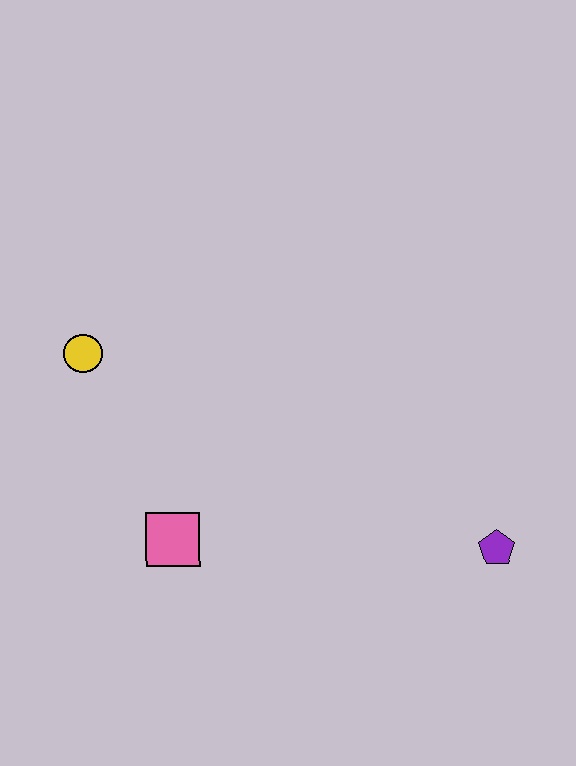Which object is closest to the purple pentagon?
The pink square is closest to the purple pentagon.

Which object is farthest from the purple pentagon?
The yellow circle is farthest from the purple pentagon.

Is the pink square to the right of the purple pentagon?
No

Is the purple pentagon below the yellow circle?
Yes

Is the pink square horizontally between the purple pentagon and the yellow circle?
Yes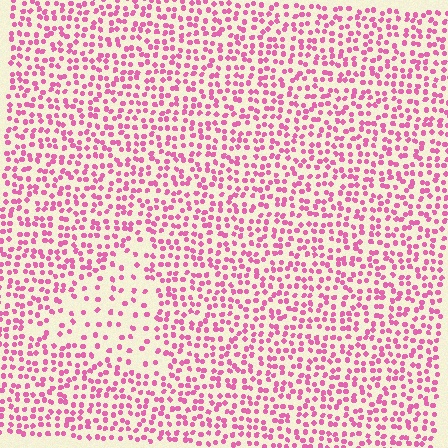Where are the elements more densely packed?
The elements are more densely packed outside the triangle boundary.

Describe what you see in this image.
The image contains small pink elements arranged at two different densities. A triangle-shaped region is visible where the elements are less densely packed than the surrounding area.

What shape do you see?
I see a triangle.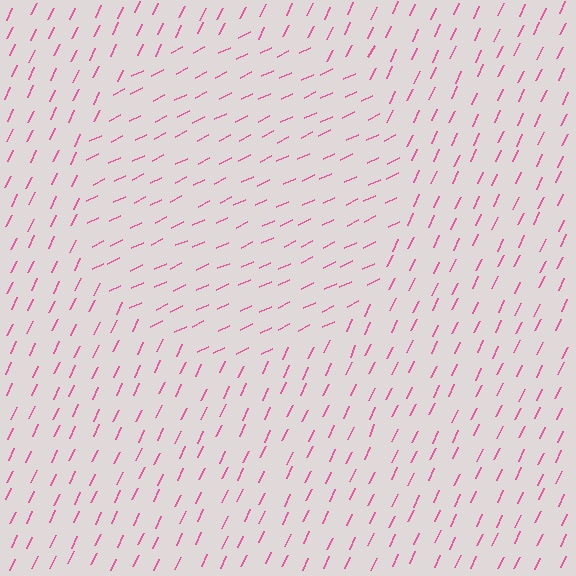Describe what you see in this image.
The image is filled with small pink line segments. A circle region in the image has lines oriented differently from the surrounding lines, creating a visible texture boundary.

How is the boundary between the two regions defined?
The boundary is defined purely by a change in line orientation (approximately 39 degrees difference). All lines are the same color and thickness.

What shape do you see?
I see a circle.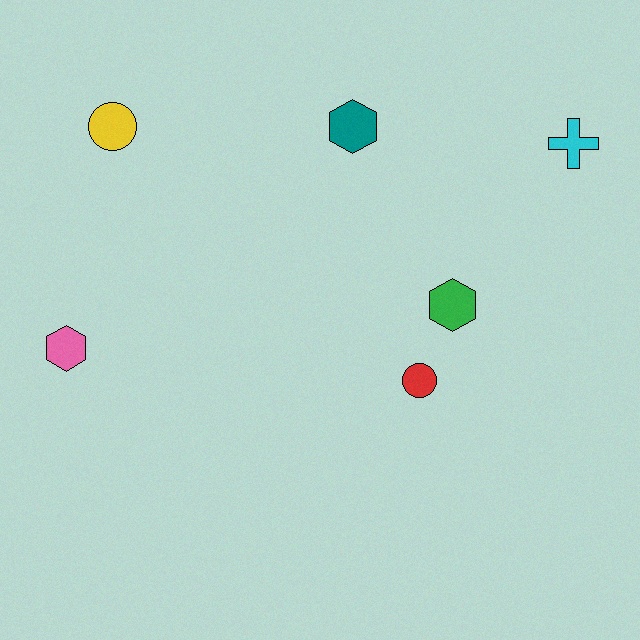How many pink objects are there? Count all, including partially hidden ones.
There is 1 pink object.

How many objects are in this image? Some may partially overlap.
There are 6 objects.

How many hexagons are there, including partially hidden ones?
There are 3 hexagons.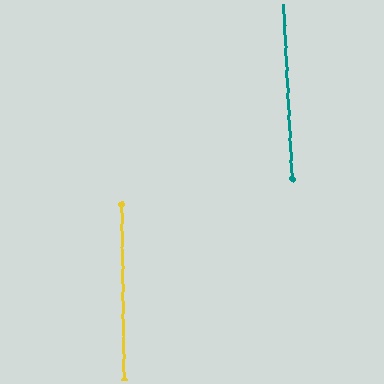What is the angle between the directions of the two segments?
Approximately 2 degrees.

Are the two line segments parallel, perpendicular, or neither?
Parallel — their directions differ by only 2.0°.